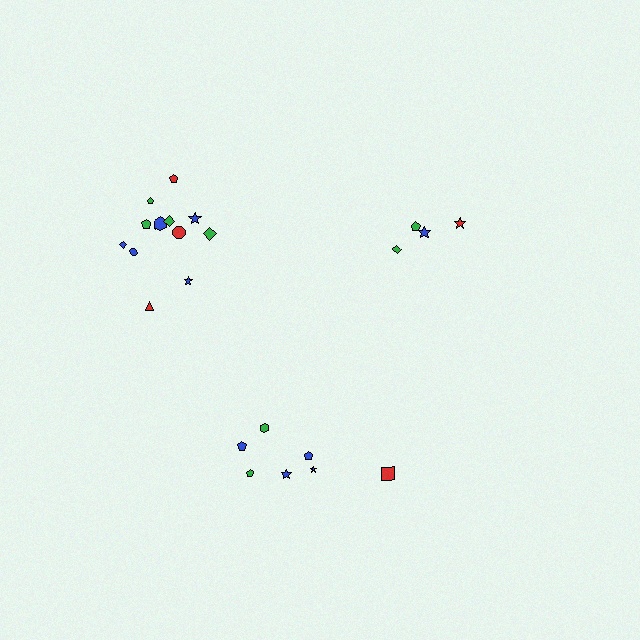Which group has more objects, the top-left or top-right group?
The top-left group.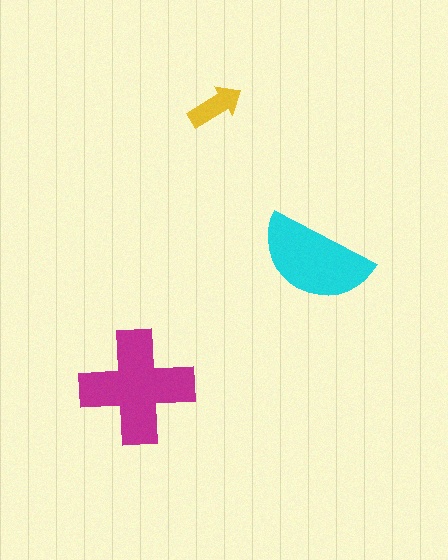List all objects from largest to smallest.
The magenta cross, the cyan semicircle, the yellow arrow.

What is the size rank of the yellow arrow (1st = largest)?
3rd.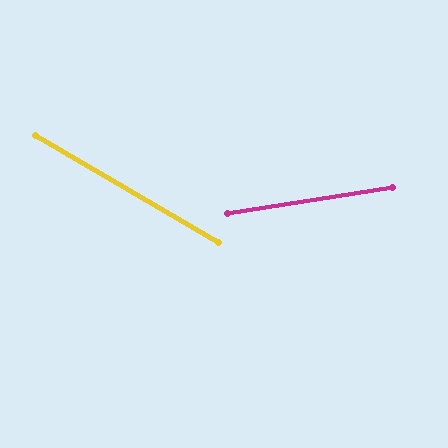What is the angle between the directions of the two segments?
Approximately 40 degrees.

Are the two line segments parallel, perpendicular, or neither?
Neither parallel nor perpendicular — they differ by about 40°.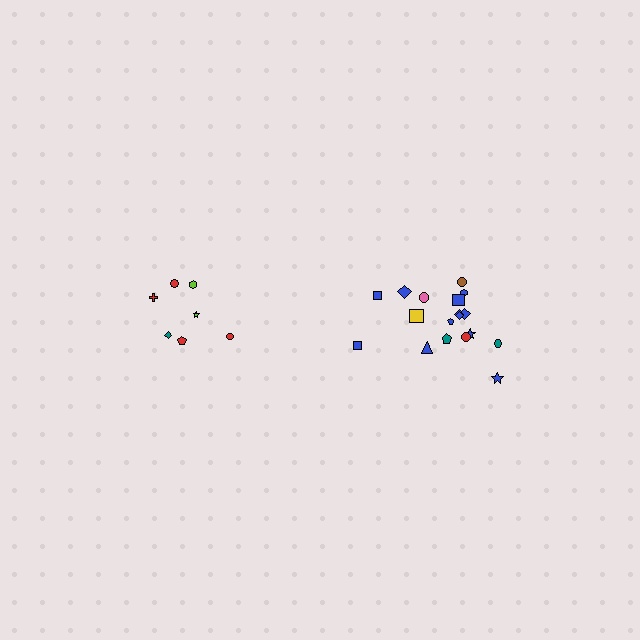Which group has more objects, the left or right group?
The right group.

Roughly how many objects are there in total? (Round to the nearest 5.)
Roughly 25 objects in total.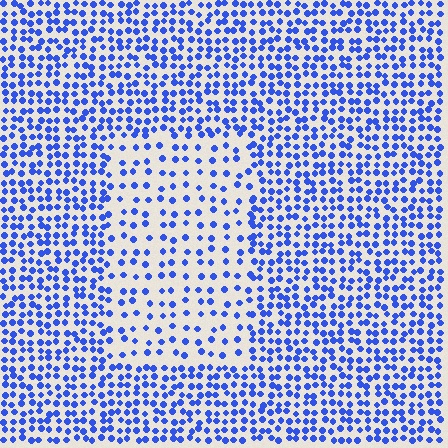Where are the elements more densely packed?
The elements are more densely packed outside the rectangle boundary.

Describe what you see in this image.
The image contains small blue elements arranged at two different densities. A rectangle-shaped region is visible where the elements are less densely packed than the surrounding area.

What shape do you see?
I see a rectangle.